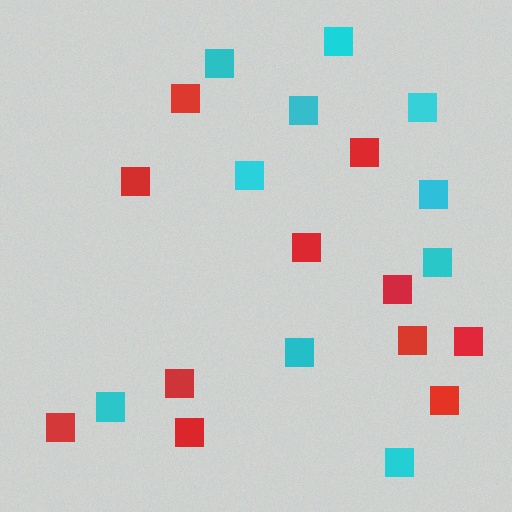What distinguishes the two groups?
There are 2 groups: one group of red squares (11) and one group of cyan squares (10).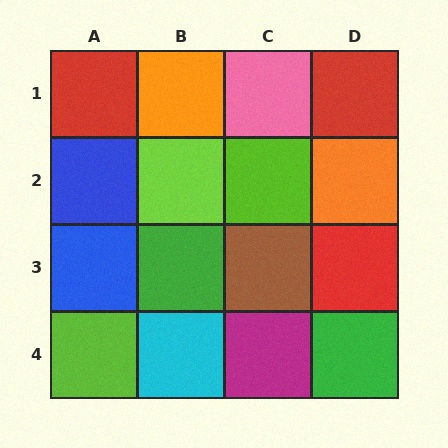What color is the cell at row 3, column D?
Red.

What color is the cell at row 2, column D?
Orange.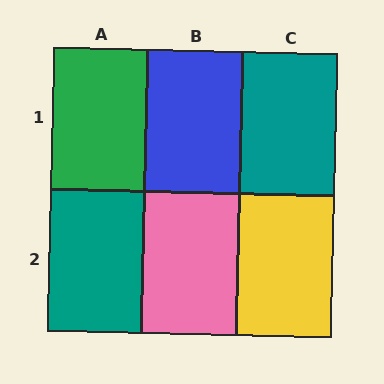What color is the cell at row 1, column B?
Blue.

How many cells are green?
1 cell is green.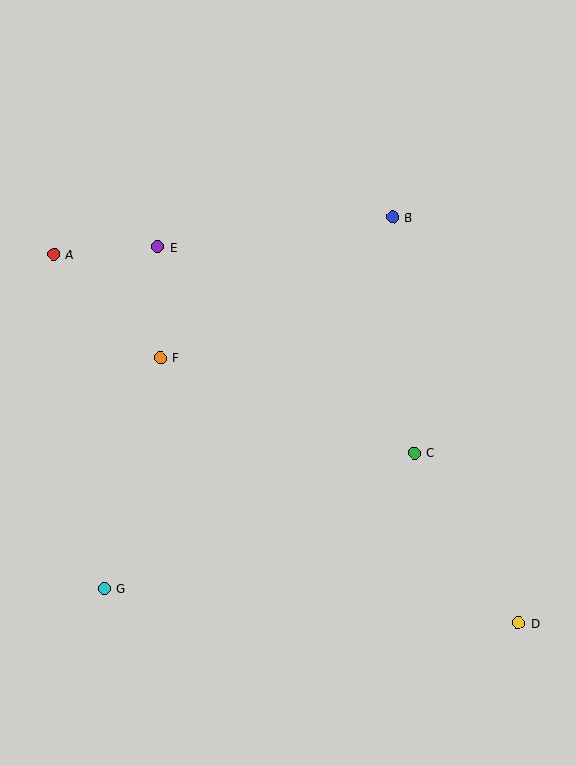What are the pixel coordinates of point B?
Point B is at (393, 217).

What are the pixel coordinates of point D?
Point D is at (519, 623).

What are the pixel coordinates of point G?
Point G is at (104, 588).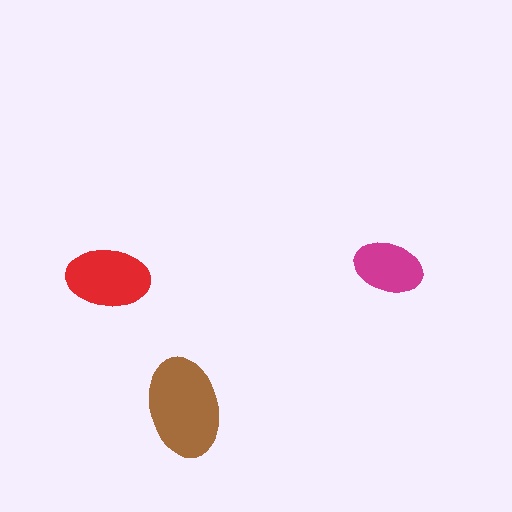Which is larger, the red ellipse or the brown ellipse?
The brown one.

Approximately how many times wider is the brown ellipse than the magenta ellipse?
About 1.5 times wider.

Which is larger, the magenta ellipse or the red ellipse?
The red one.